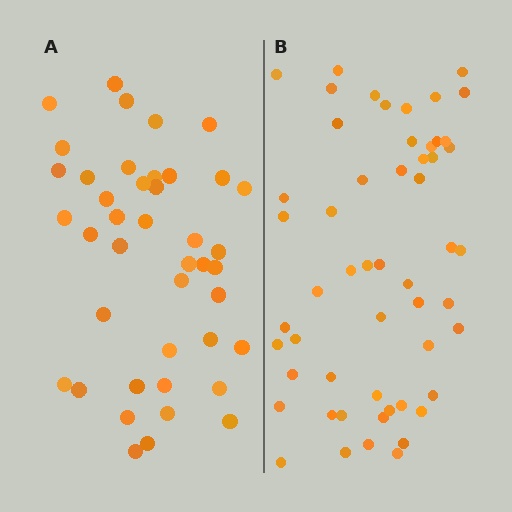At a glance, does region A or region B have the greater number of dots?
Region B (the right region) has more dots.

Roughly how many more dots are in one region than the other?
Region B has roughly 12 or so more dots than region A.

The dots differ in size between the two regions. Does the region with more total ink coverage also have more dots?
No. Region A has more total ink coverage because its dots are larger, but region B actually contains more individual dots. Total area can be misleading — the number of items is what matters here.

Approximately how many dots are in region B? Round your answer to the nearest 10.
About 50 dots. (The exact count is 54, which rounds to 50.)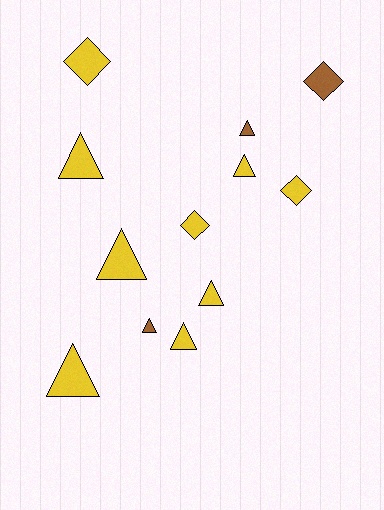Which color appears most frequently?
Yellow, with 9 objects.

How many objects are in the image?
There are 12 objects.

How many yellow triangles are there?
There are 6 yellow triangles.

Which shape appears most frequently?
Triangle, with 8 objects.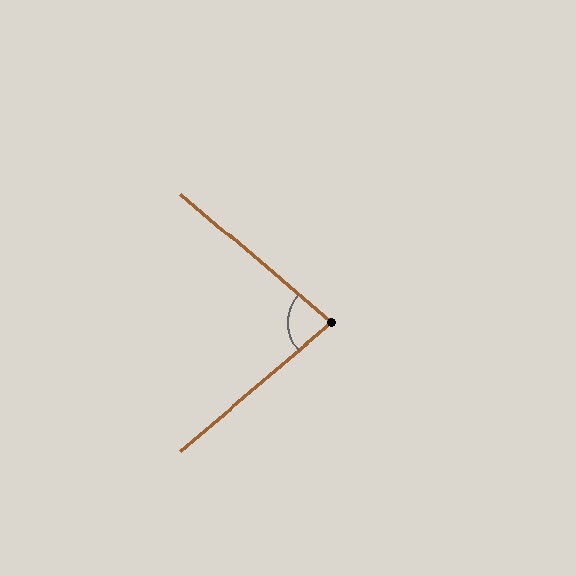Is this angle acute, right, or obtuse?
It is acute.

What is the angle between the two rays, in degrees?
Approximately 81 degrees.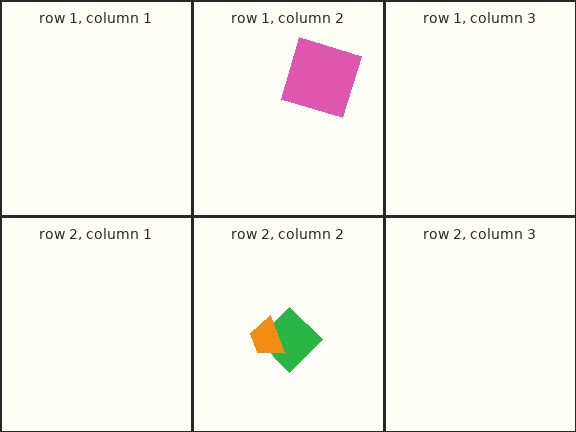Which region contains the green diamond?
The row 2, column 2 region.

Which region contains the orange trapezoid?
The row 2, column 2 region.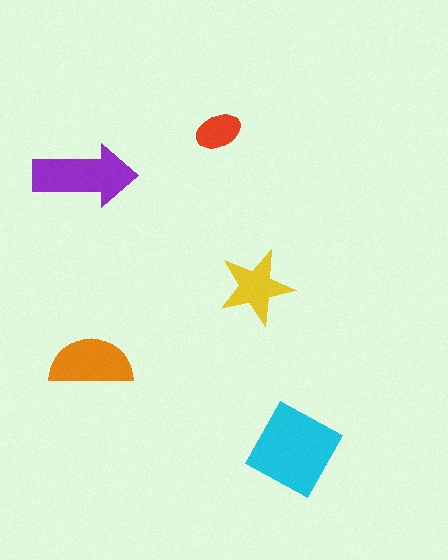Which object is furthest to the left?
The purple arrow is leftmost.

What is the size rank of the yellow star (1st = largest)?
4th.